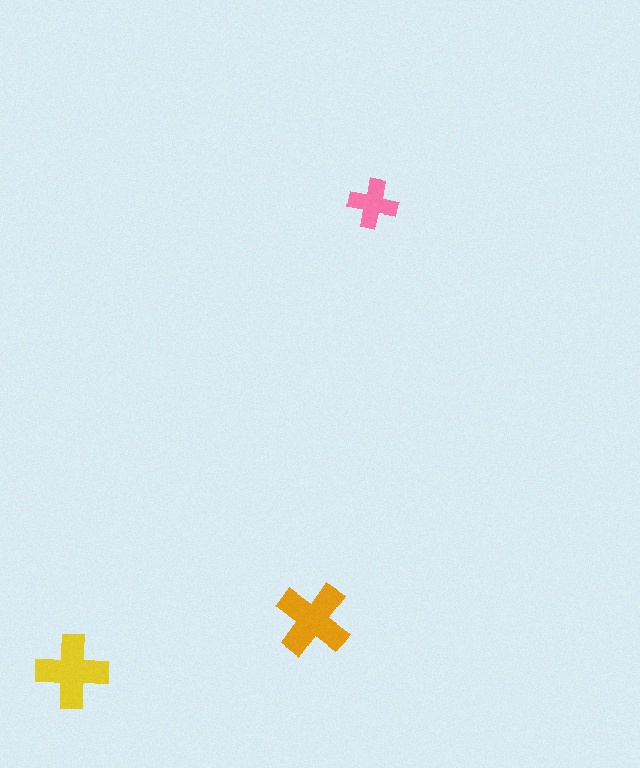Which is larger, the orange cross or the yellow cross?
The orange one.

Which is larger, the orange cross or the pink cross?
The orange one.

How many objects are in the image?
There are 3 objects in the image.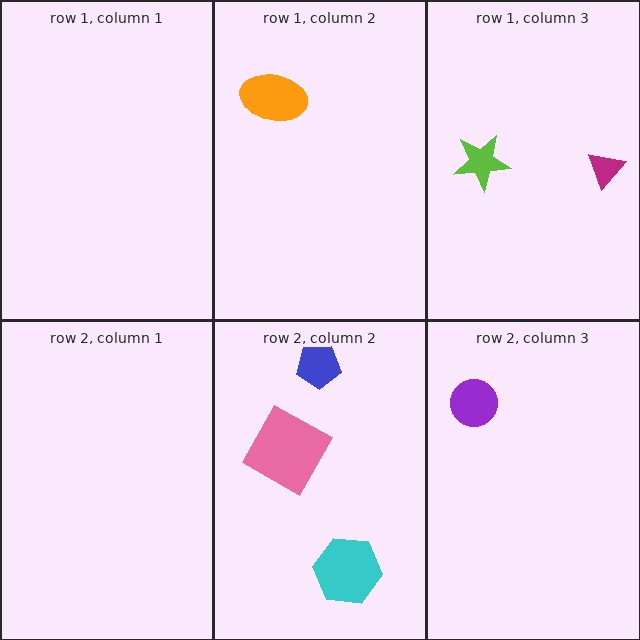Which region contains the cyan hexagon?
The row 2, column 2 region.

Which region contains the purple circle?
The row 2, column 3 region.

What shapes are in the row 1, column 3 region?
The lime star, the magenta triangle.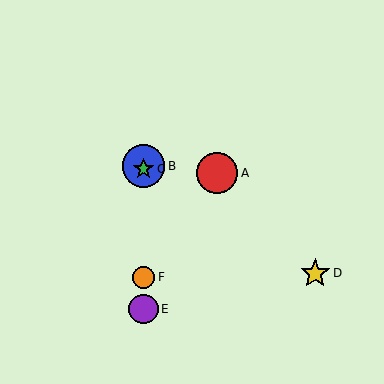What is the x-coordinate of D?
Object D is at x≈315.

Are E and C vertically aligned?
Yes, both are at x≈144.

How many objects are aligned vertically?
4 objects (B, C, E, F) are aligned vertically.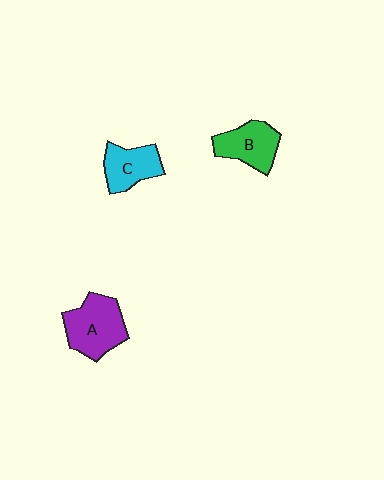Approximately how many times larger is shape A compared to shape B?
Approximately 1.3 times.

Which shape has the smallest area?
Shape C (cyan).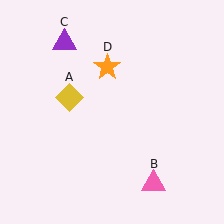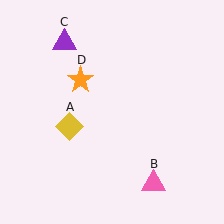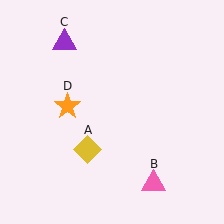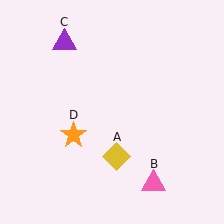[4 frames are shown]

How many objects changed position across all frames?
2 objects changed position: yellow diamond (object A), orange star (object D).